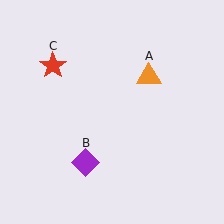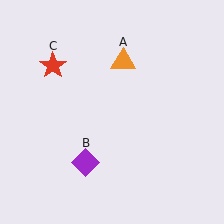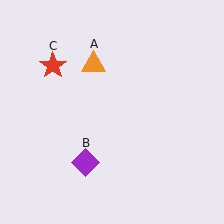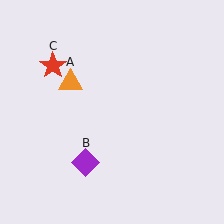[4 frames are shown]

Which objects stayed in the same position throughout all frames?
Purple diamond (object B) and red star (object C) remained stationary.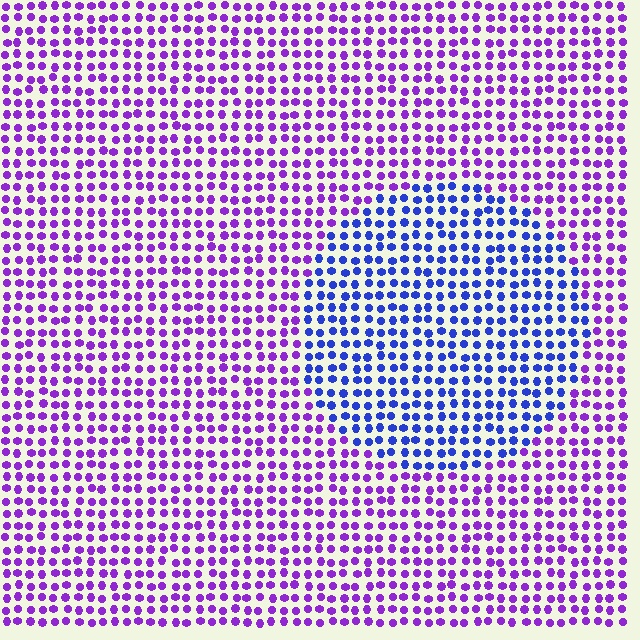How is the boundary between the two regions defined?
The boundary is defined purely by a slight shift in hue (about 45 degrees). Spacing, size, and orientation are identical on both sides.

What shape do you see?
I see a circle.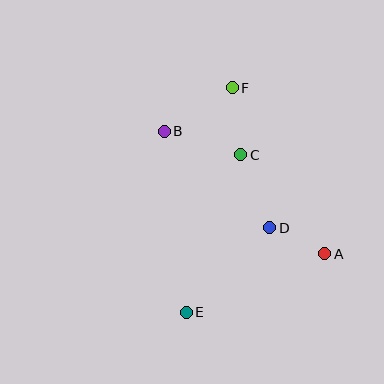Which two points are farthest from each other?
Points E and F are farthest from each other.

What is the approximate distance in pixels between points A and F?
The distance between A and F is approximately 190 pixels.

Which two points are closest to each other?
Points A and D are closest to each other.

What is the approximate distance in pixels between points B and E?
The distance between B and E is approximately 183 pixels.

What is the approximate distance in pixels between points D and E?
The distance between D and E is approximately 119 pixels.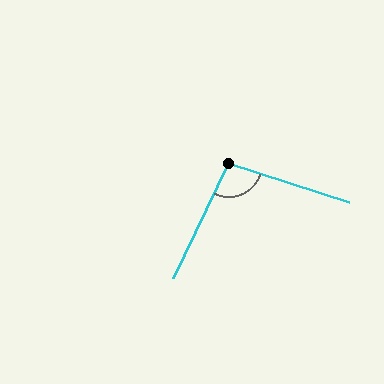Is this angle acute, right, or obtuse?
It is obtuse.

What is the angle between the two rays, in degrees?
Approximately 98 degrees.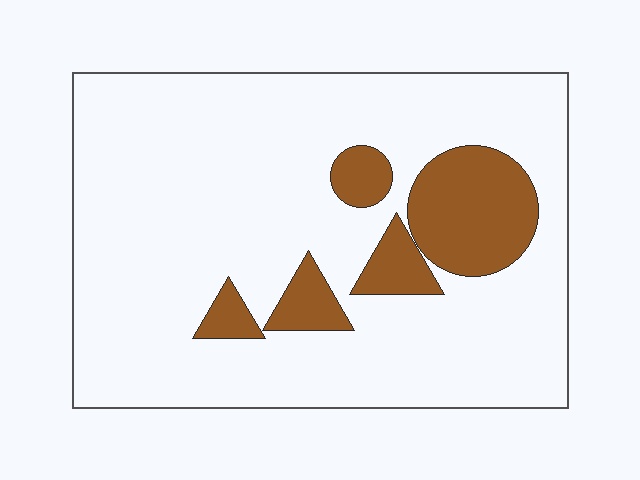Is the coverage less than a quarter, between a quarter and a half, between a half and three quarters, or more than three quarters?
Less than a quarter.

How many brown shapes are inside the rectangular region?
5.